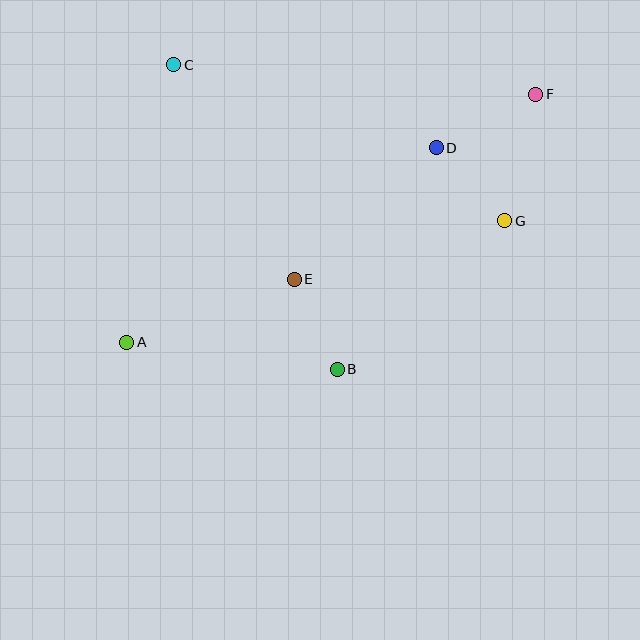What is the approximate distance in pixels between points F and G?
The distance between F and G is approximately 131 pixels.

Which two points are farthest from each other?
Points A and F are farthest from each other.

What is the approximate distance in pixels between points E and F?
The distance between E and F is approximately 305 pixels.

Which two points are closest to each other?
Points B and E are closest to each other.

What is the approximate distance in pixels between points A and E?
The distance between A and E is approximately 179 pixels.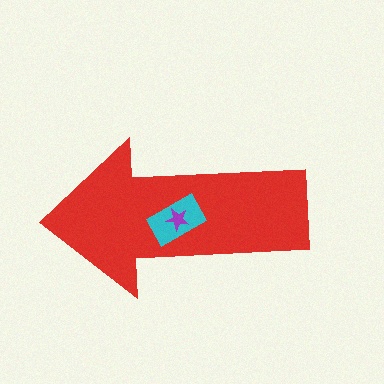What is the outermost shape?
The red arrow.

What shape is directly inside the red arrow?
The cyan rectangle.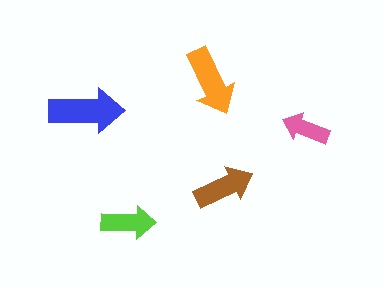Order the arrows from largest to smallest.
the blue one, the orange one, the brown one, the lime one, the pink one.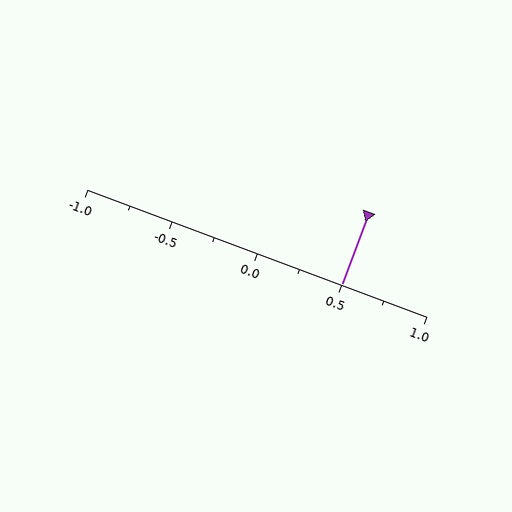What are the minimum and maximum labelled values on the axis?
The axis runs from -1.0 to 1.0.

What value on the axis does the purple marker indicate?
The marker indicates approximately 0.5.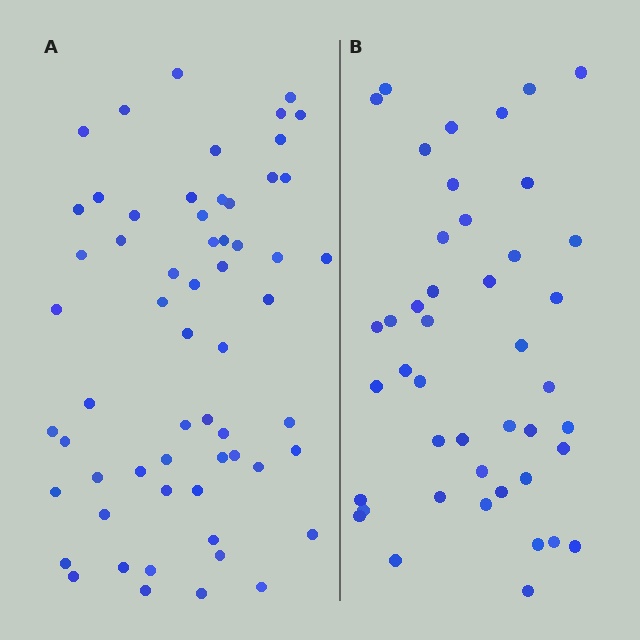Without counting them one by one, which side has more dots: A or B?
Region A (the left region) has more dots.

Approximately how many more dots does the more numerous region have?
Region A has approximately 15 more dots than region B.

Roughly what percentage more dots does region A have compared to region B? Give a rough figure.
About 35% more.